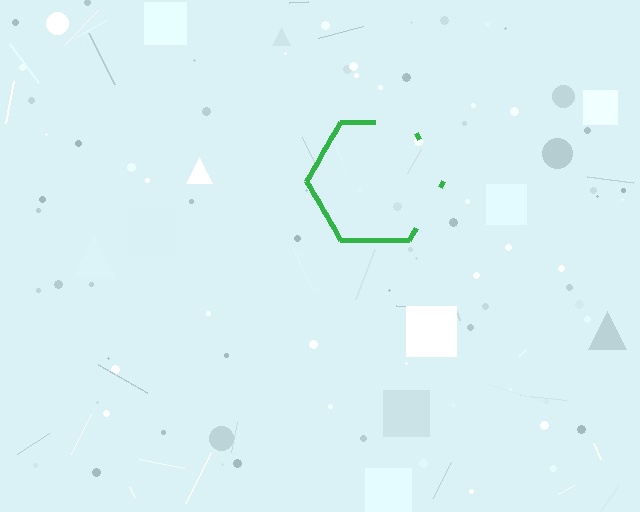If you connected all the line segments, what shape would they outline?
They would outline a hexagon.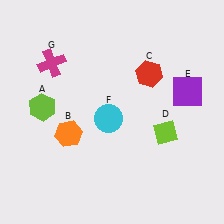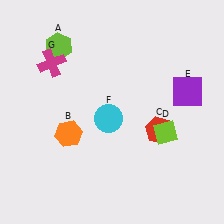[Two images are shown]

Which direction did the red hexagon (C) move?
The red hexagon (C) moved down.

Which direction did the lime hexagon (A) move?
The lime hexagon (A) moved up.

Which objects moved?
The objects that moved are: the lime hexagon (A), the red hexagon (C).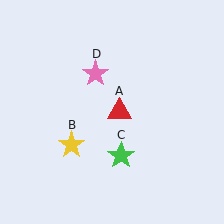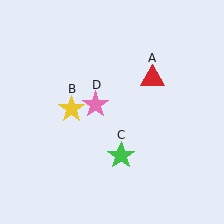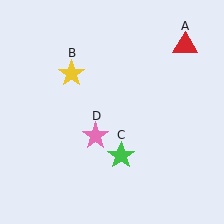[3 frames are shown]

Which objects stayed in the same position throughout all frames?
Green star (object C) remained stationary.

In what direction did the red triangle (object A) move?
The red triangle (object A) moved up and to the right.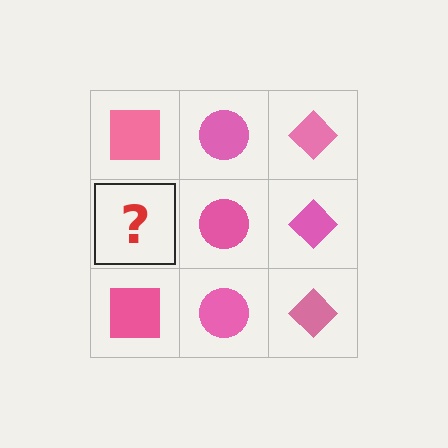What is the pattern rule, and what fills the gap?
The rule is that each column has a consistent shape. The gap should be filled with a pink square.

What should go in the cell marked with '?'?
The missing cell should contain a pink square.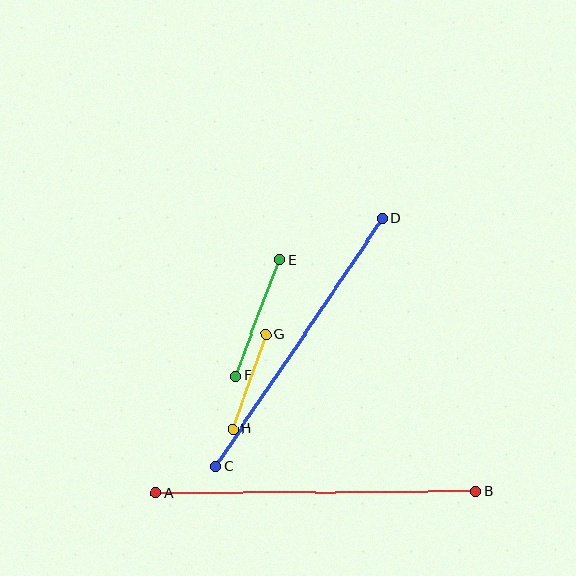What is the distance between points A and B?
The distance is approximately 320 pixels.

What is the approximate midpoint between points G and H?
The midpoint is at approximately (249, 382) pixels.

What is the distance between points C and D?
The distance is approximately 299 pixels.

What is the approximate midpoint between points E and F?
The midpoint is at approximately (258, 318) pixels.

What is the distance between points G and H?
The distance is approximately 100 pixels.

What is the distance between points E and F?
The distance is approximately 124 pixels.